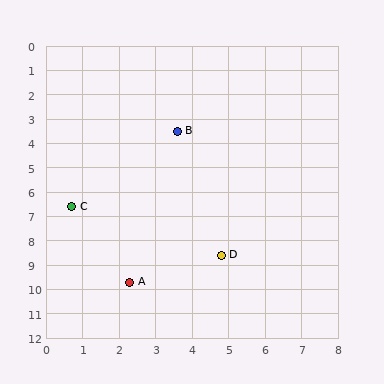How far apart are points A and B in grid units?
Points A and B are about 6.3 grid units apart.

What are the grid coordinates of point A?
Point A is at approximately (2.3, 9.7).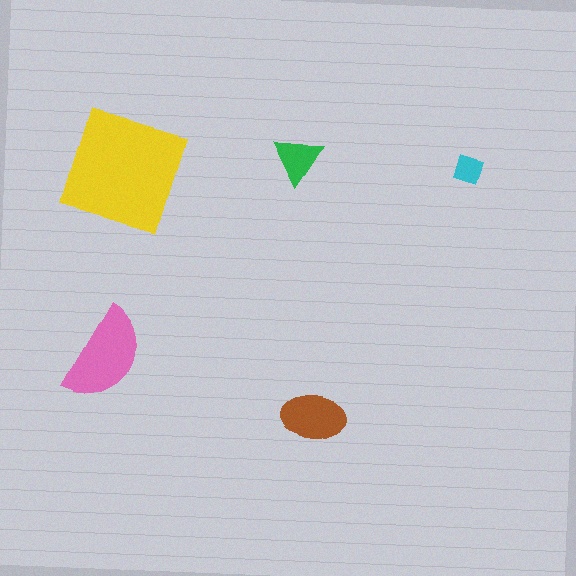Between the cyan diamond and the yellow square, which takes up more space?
The yellow square.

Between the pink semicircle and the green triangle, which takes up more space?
The pink semicircle.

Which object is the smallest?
The cyan diamond.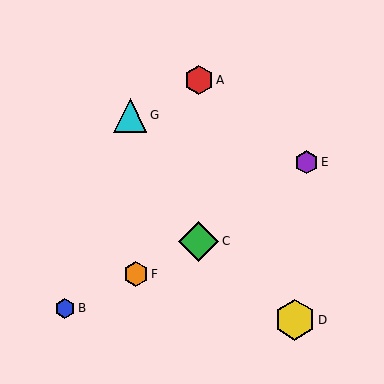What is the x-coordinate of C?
Object C is at x≈199.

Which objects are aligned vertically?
Objects A, C are aligned vertically.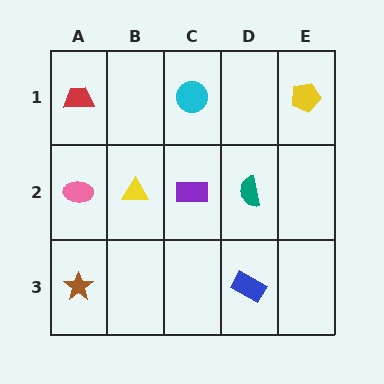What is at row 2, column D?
A teal semicircle.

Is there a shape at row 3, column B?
No, that cell is empty.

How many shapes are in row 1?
3 shapes.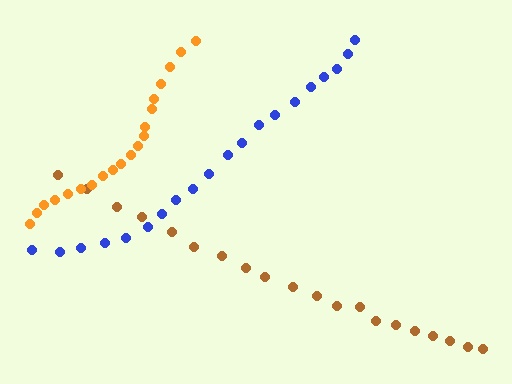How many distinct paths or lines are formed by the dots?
There are 3 distinct paths.